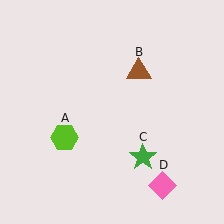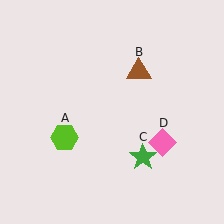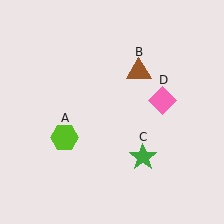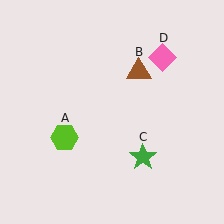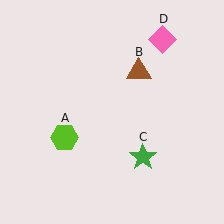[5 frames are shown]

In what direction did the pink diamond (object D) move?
The pink diamond (object D) moved up.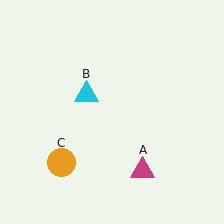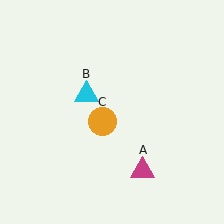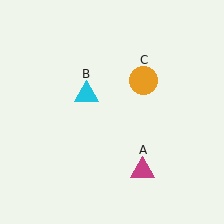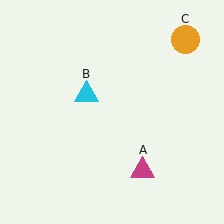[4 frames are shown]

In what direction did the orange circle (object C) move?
The orange circle (object C) moved up and to the right.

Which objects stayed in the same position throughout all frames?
Magenta triangle (object A) and cyan triangle (object B) remained stationary.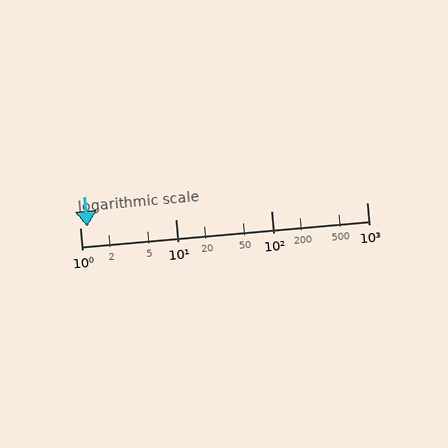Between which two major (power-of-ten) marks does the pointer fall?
The pointer is between 1 and 10.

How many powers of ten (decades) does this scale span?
The scale spans 3 decades, from 1 to 1000.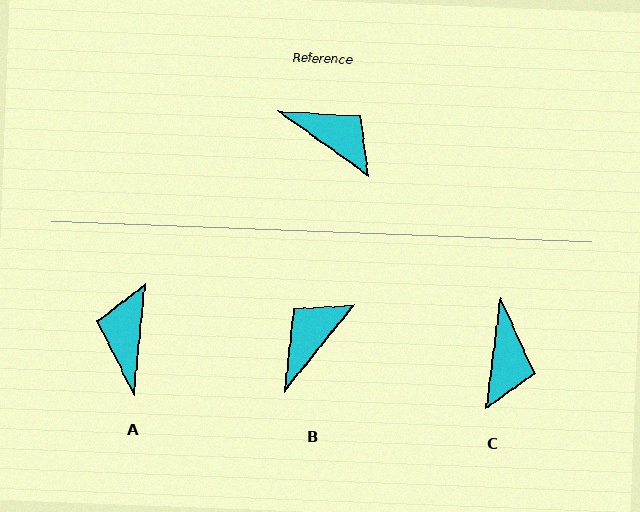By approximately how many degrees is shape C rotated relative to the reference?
Approximately 61 degrees clockwise.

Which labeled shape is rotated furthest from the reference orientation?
A, about 120 degrees away.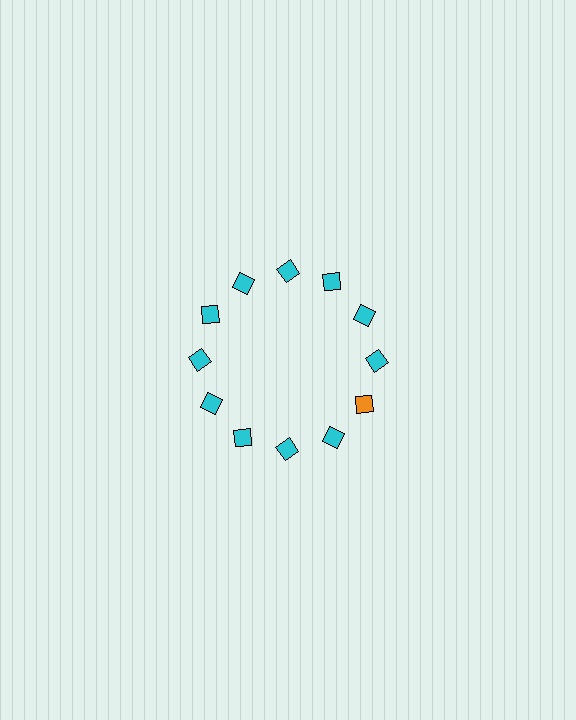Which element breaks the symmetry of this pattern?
The orange square at roughly the 4 o'clock position breaks the symmetry. All other shapes are cyan squares.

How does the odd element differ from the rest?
It has a different color: orange instead of cyan.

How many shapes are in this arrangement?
There are 12 shapes arranged in a ring pattern.